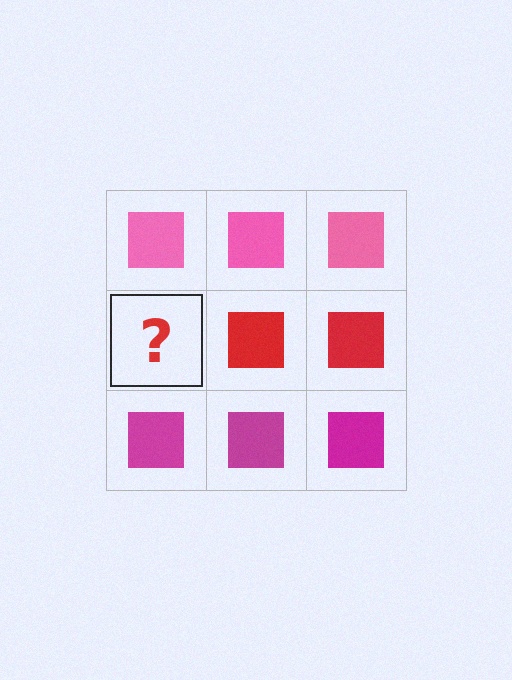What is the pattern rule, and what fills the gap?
The rule is that each row has a consistent color. The gap should be filled with a red square.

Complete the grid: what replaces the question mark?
The question mark should be replaced with a red square.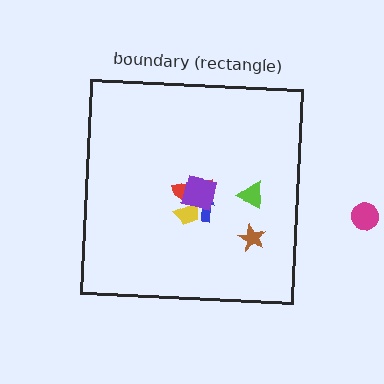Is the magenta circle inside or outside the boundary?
Outside.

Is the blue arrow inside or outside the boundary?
Inside.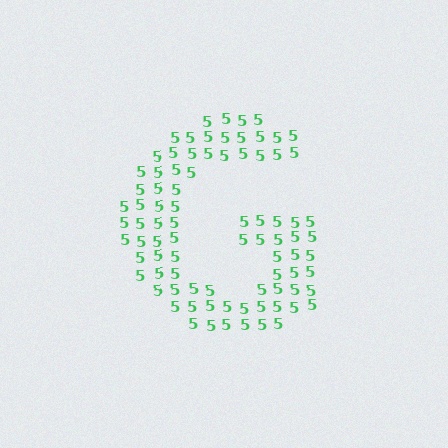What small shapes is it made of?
It is made of small digit 5's.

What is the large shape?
The large shape is the letter G.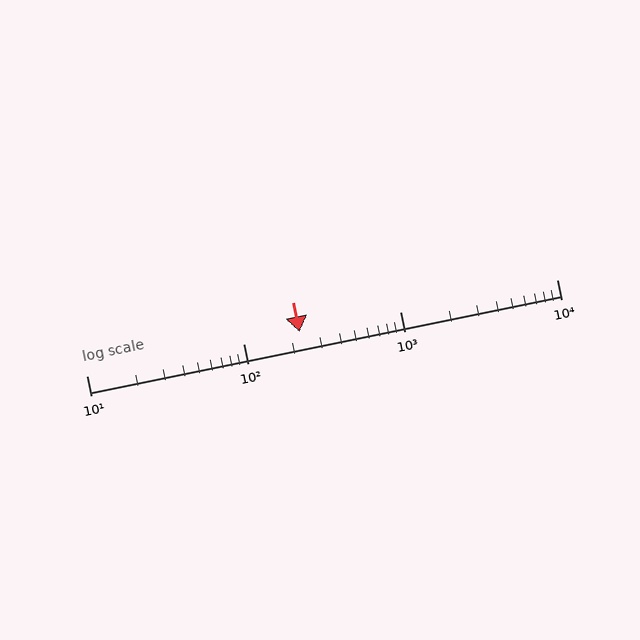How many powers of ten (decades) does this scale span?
The scale spans 3 decades, from 10 to 10000.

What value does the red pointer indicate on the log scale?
The pointer indicates approximately 230.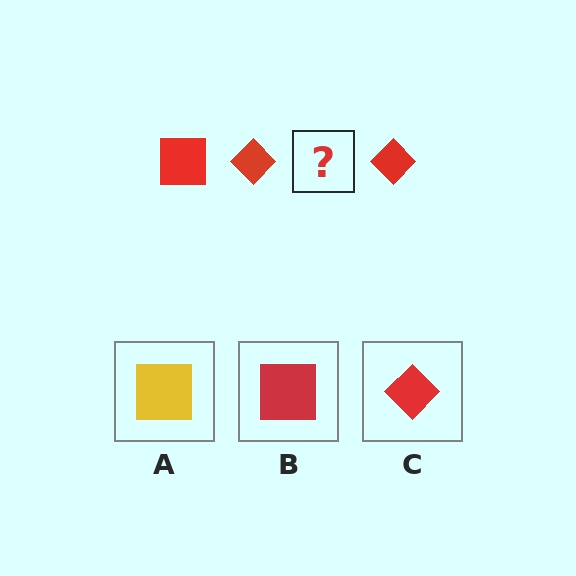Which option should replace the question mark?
Option B.